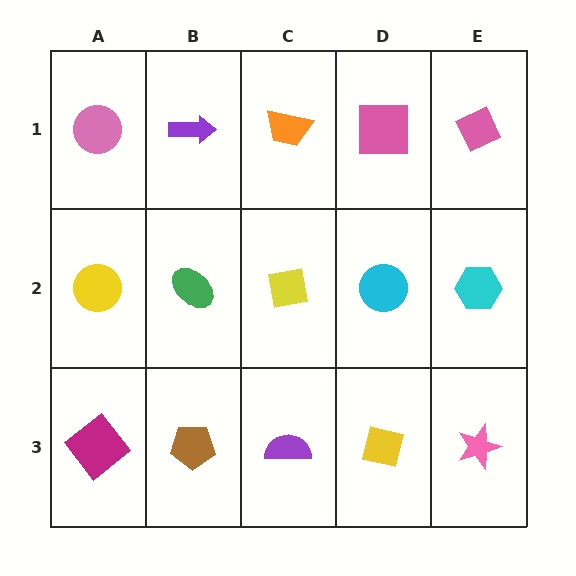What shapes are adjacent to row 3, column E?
A cyan hexagon (row 2, column E), a yellow square (row 3, column D).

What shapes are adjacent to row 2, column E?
A pink diamond (row 1, column E), a pink star (row 3, column E), a cyan circle (row 2, column D).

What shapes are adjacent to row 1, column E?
A cyan hexagon (row 2, column E), a pink square (row 1, column D).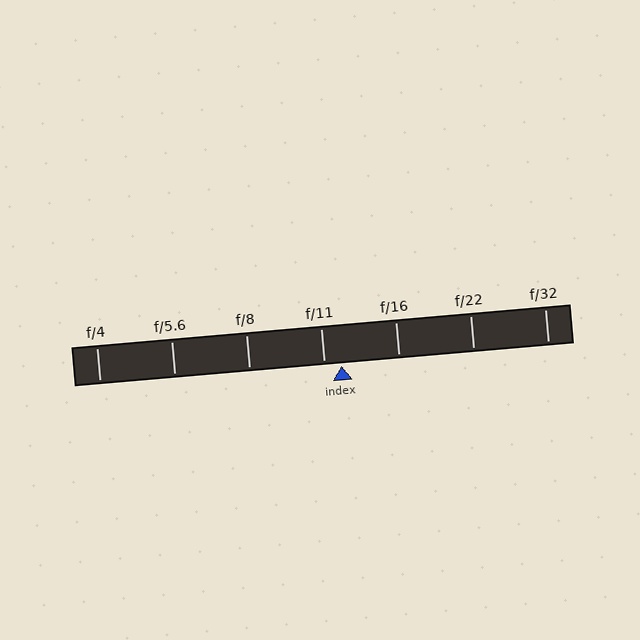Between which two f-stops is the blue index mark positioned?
The index mark is between f/11 and f/16.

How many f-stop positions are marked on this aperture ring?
There are 7 f-stop positions marked.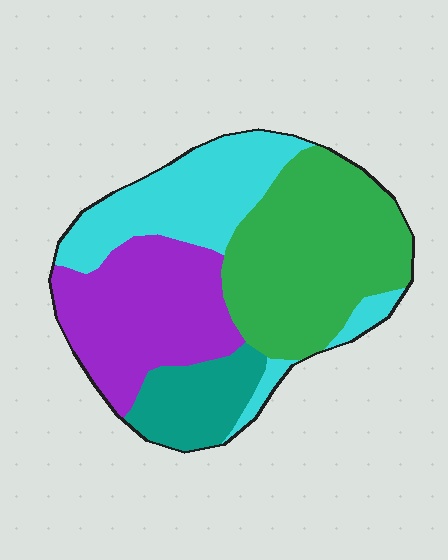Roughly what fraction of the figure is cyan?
Cyan covers about 25% of the figure.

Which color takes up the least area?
Teal, at roughly 10%.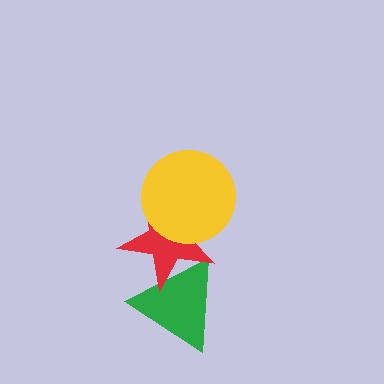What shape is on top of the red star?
The yellow circle is on top of the red star.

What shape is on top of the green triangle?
The red star is on top of the green triangle.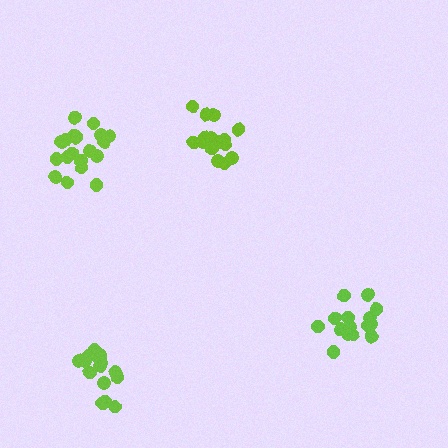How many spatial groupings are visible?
There are 4 spatial groupings.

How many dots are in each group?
Group 1: 17 dots, Group 2: 20 dots, Group 3: 15 dots, Group 4: 15 dots (67 total).